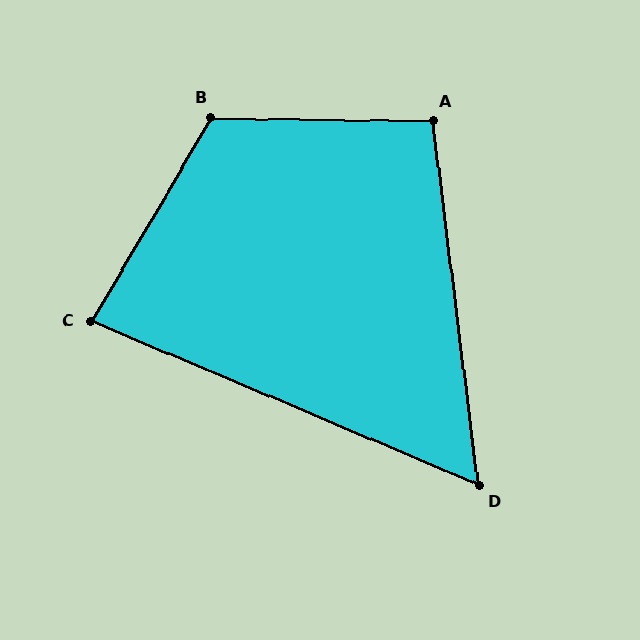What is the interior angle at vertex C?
Approximately 82 degrees (acute).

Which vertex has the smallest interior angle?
D, at approximately 60 degrees.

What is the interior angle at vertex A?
Approximately 98 degrees (obtuse).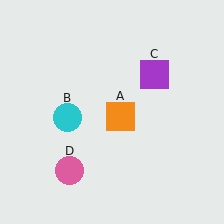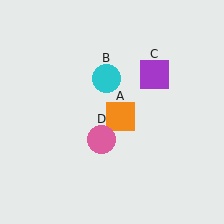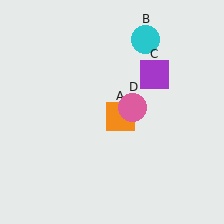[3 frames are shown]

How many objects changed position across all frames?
2 objects changed position: cyan circle (object B), pink circle (object D).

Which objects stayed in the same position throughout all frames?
Orange square (object A) and purple square (object C) remained stationary.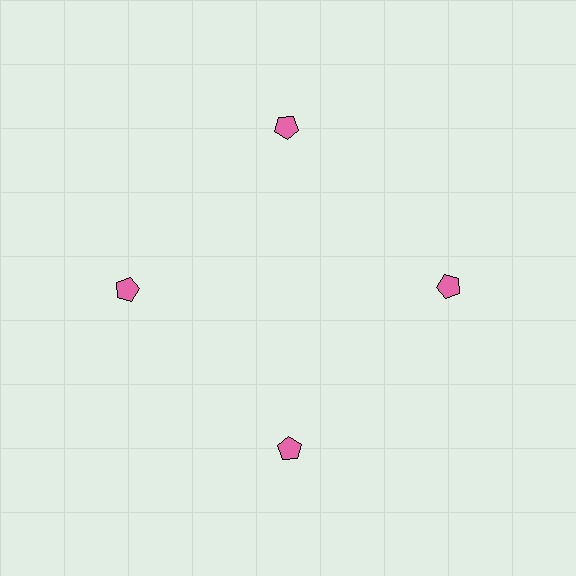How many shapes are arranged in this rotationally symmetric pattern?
There are 4 shapes, arranged in 4 groups of 1.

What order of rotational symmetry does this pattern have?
This pattern has 4-fold rotational symmetry.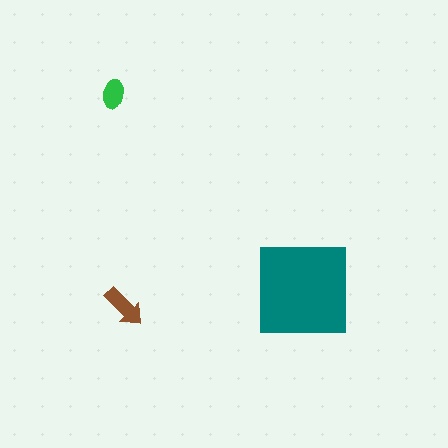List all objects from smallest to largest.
The green ellipse, the brown arrow, the teal square.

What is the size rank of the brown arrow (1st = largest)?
2nd.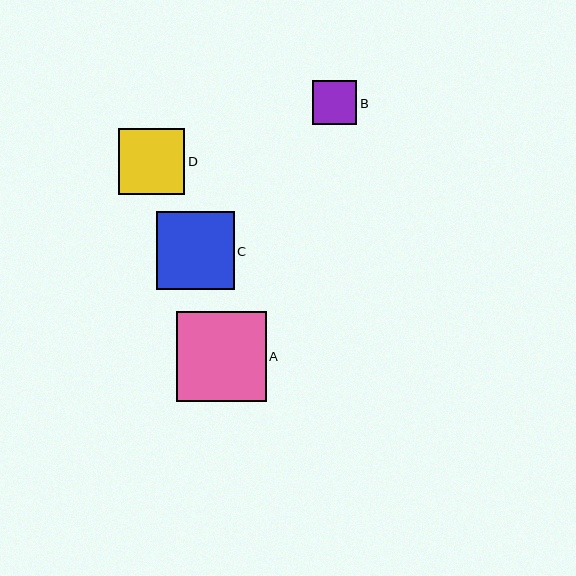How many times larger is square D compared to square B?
Square D is approximately 1.5 times the size of square B.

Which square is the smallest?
Square B is the smallest with a size of approximately 44 pixels.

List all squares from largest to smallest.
From largest to smallest: A, C, D, B.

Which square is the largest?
Square A is the largest with a size of approximately 90 pixels.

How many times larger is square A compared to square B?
Square A is approximately 2.0 times the size of square B.